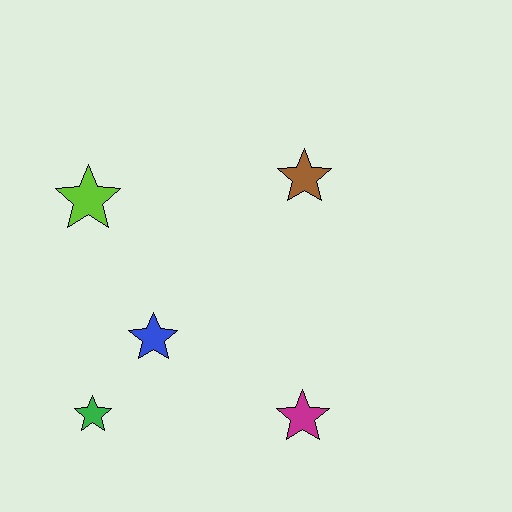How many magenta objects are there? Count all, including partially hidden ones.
There is 1 magenta object.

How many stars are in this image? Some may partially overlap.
There are 5 stars.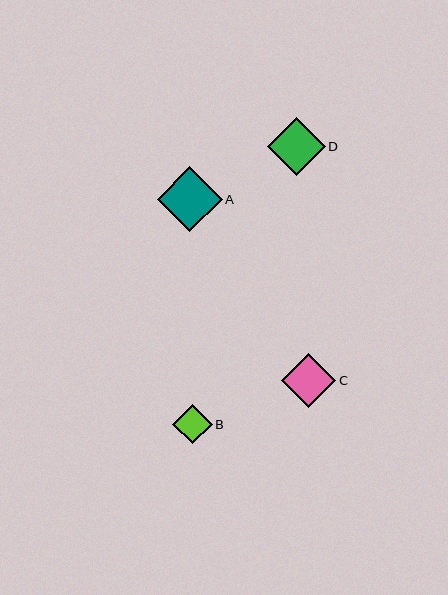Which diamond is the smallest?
Diamond B is the smallest with a size of approximately 40 pixels.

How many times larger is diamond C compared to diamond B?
Diamond C is approximately 1.4 times the size of diamond B.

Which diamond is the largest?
Diamond A is the largest with a size of approximately 65 pixels.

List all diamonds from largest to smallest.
From largest to smallest: A, D, C, B.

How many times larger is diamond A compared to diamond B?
Diamond A is approximately 1.6 times the size of diamond B.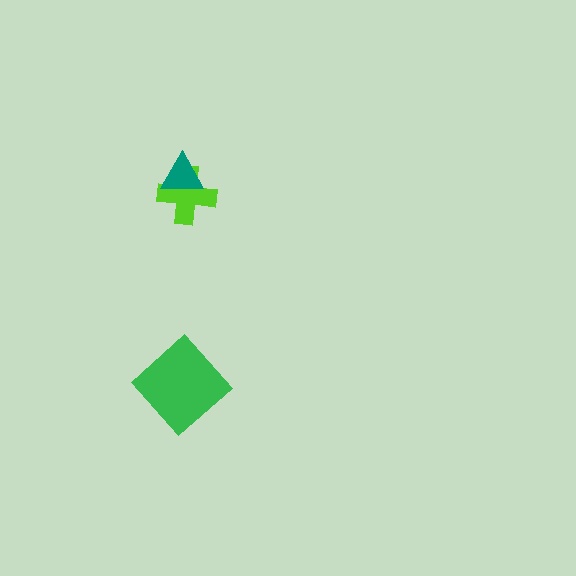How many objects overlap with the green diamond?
0 objects overlap with the green diamond.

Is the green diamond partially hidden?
No, no other shape covers it.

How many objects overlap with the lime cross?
1 object overlaps with the lime cross.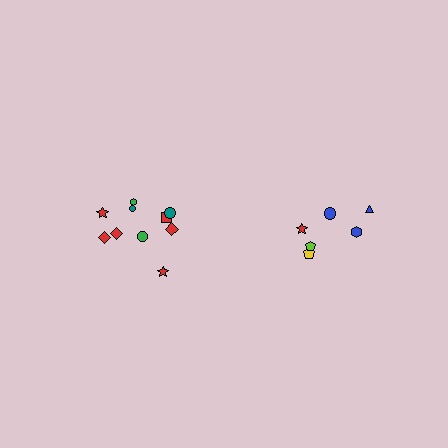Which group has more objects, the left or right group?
The left group.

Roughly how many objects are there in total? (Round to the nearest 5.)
Roughly 15 objects in total.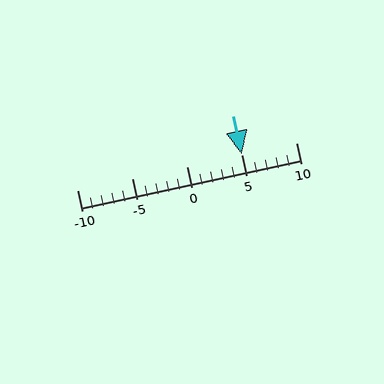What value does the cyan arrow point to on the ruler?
The cyan arrow points to approximately 5.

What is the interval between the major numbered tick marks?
The major tick marks are spaced 5 units apart.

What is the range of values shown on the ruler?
The ruler shows values from -10 to 10.